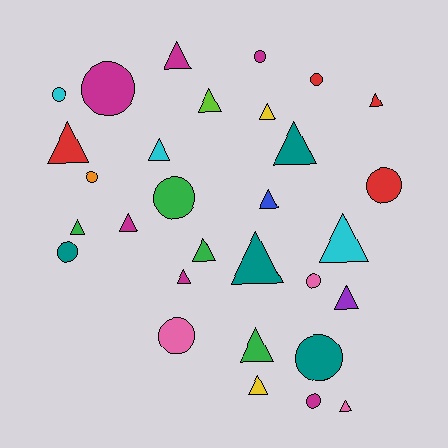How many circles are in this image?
There are 12 circles.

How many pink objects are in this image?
There are 3 pink objects.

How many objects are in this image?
There are 30 objects.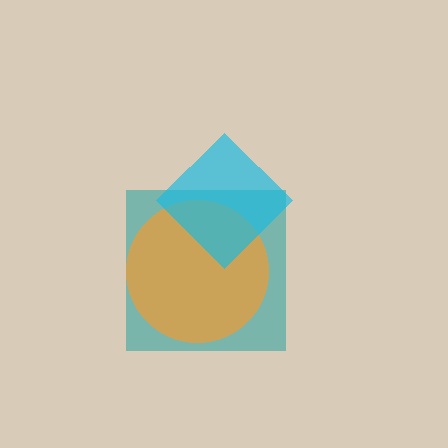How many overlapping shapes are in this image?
There are 3 overlapping shapes in the image.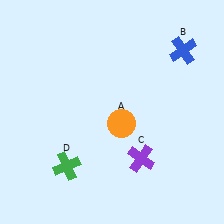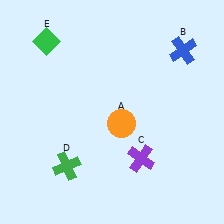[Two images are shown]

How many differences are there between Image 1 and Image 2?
There is 1 difference between the two images.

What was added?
A green diamond (E) was added in Image 2.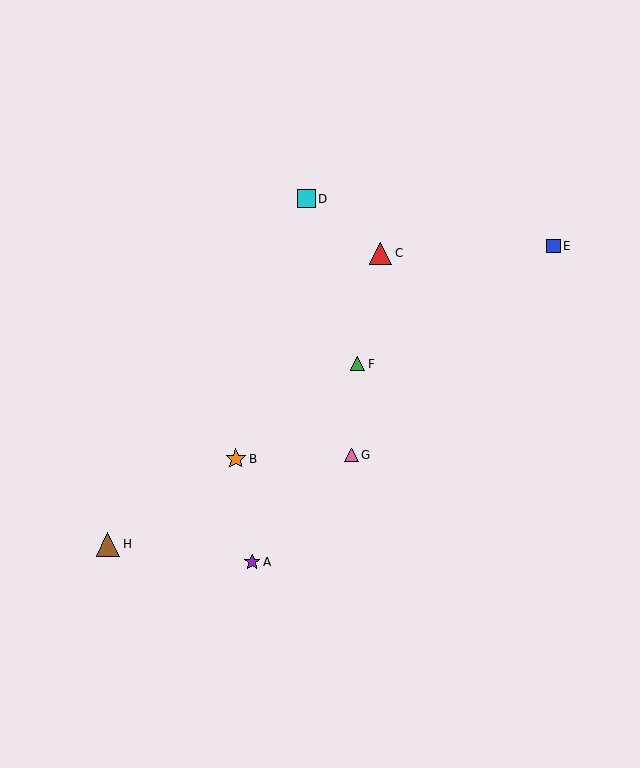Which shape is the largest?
The brown triangle (labeled H) is the largest.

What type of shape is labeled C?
Shape C is a red triangle.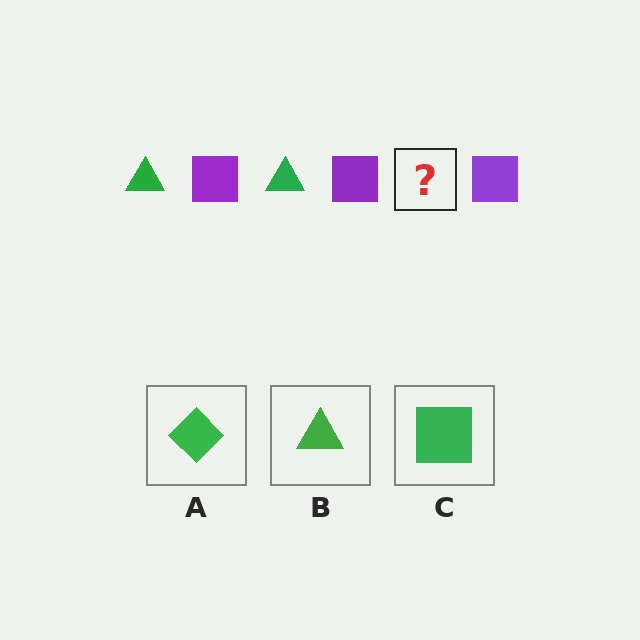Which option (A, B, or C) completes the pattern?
B.